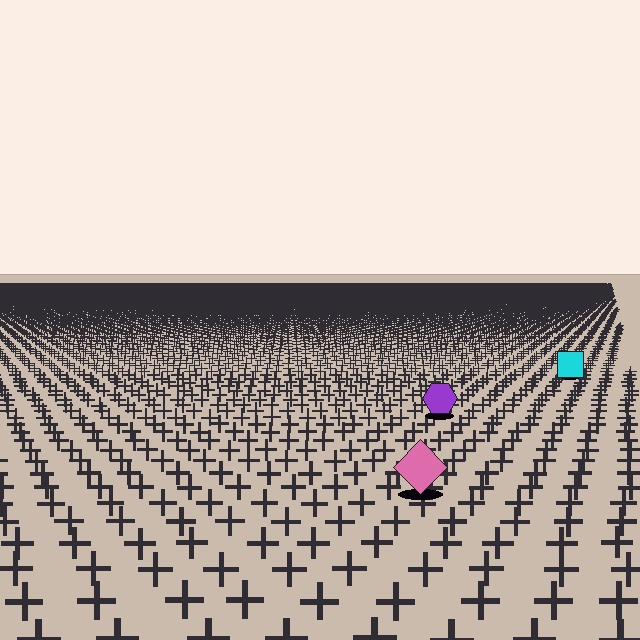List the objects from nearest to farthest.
From nearest to farthest: the pink diamond, the purple hexagon, the cyan square.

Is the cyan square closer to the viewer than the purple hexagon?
No. The purple hexagon is closer — you can tell from the texture gradient: the ground texture is coarser near it.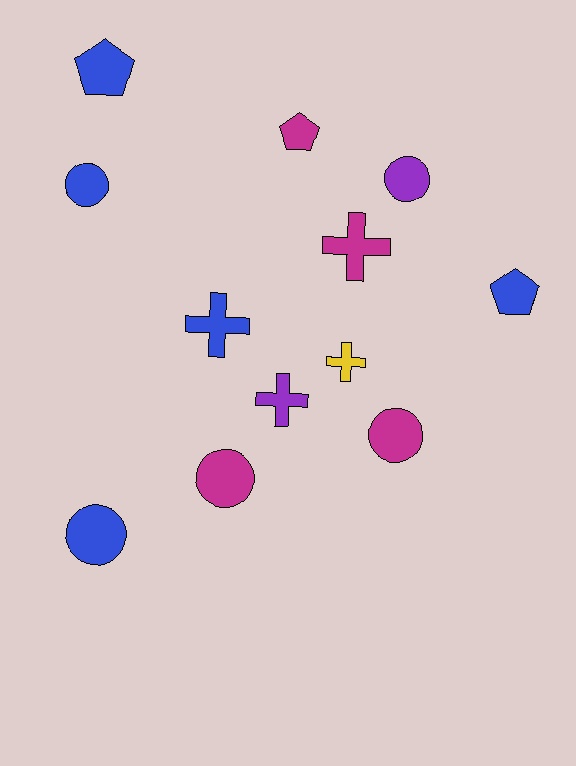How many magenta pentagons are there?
There is 1 magenta pentagon.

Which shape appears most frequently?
Circle, with 5 objects.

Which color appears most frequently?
Blue, with 5 objects.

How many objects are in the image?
There are 12 objects.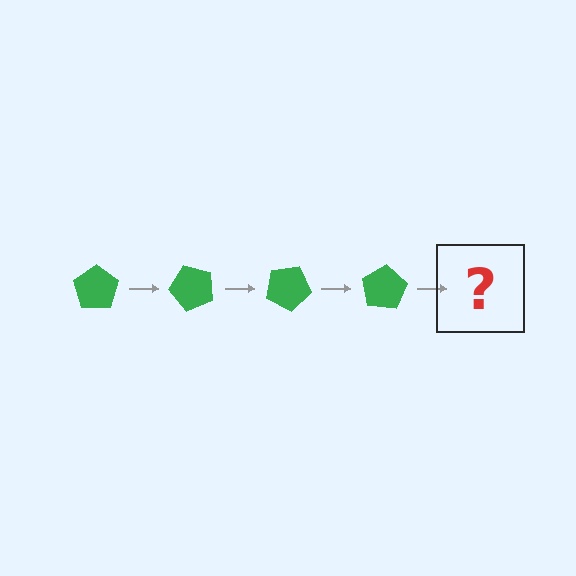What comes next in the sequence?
The next element should be a green pentagon rotated 200 degrees.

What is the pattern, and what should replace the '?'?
The pattern is that the pentagon rotates 50 degrees each step. The '?' should be a green pentagon rotated 200 degrees.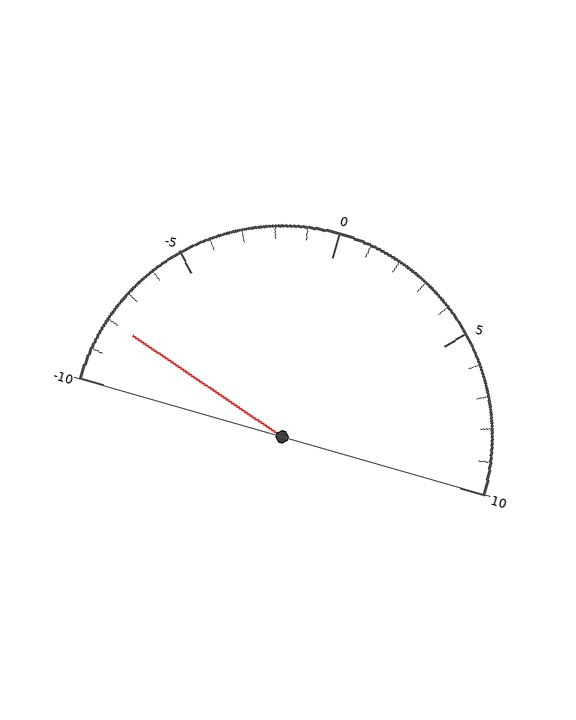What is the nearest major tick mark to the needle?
The nearest major tick mark is -10.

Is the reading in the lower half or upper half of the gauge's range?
The reading is in the lower half of the range (-10 to 10).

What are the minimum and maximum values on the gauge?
The gauge ranges from -10 to 10.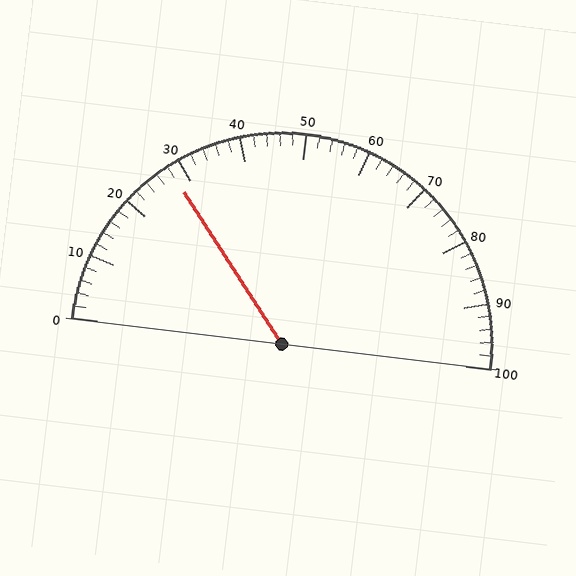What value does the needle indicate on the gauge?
The needle indicates approximately 28.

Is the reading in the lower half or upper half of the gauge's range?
The reading is in the lower half of the range (0 to 100).